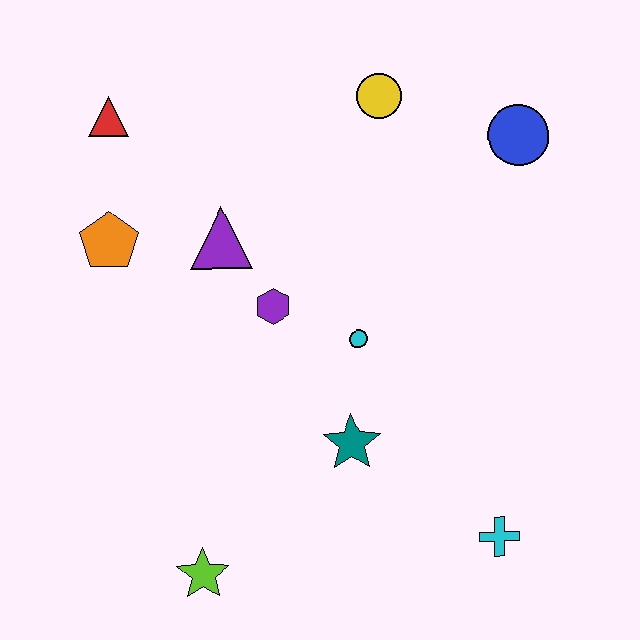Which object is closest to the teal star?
The cyan circle is closest to the teal star.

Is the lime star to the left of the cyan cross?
Yes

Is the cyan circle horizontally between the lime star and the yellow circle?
Yes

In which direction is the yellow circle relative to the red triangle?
The yellow circle is to the right of the red triangle.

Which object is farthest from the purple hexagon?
The cyan cross is farthest from the purple hexagon.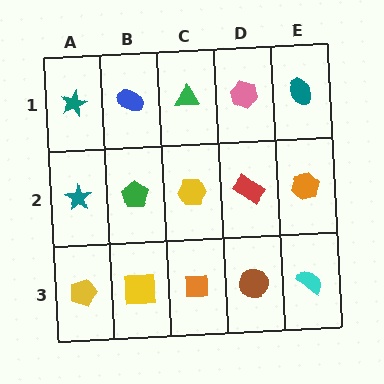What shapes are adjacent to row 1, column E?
An orange hexagon (row 2, column E), a pink hexagon (row 1, column D).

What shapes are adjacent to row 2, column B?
A blue ellipse (row 1, column B), a yellow square (row 3, column B), a teal star (row 2, column A), a yellow hexagon (row 2, column C).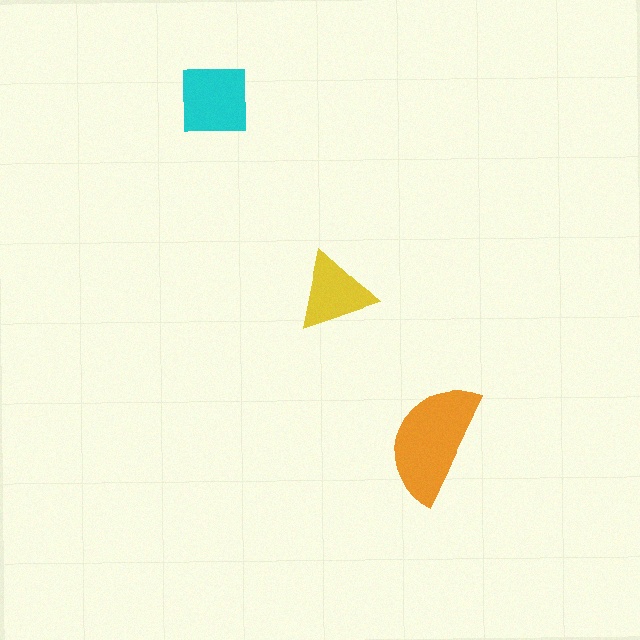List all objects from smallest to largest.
The yellow triangle, the cyan square, the orange semicircle.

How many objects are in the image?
There are 3 objects in the image.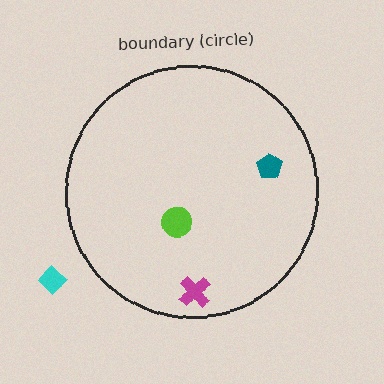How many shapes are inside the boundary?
3 inside, 1 outside.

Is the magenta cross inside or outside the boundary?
Inside.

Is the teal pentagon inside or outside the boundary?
Inside.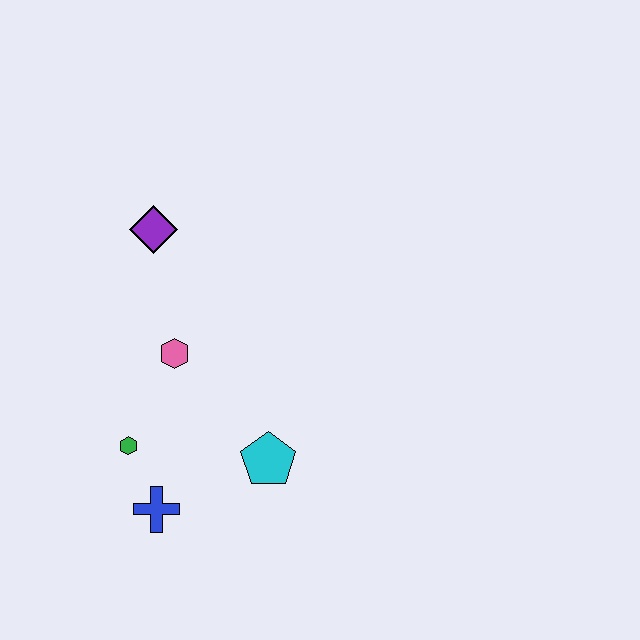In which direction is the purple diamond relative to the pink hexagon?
The purple diamond is above the pink hexagon.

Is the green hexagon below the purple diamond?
Yes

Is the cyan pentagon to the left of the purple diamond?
No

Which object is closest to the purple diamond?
The pink hexagon is closest to the purple diamond.